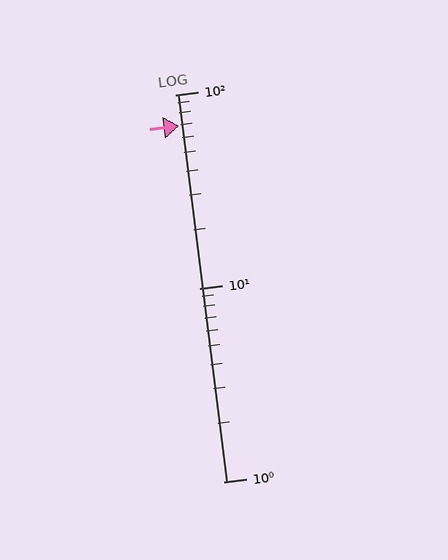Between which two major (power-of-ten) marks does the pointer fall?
The pointer is between 10 and 100.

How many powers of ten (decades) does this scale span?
The scale spans 2 decades, from 1 to 100.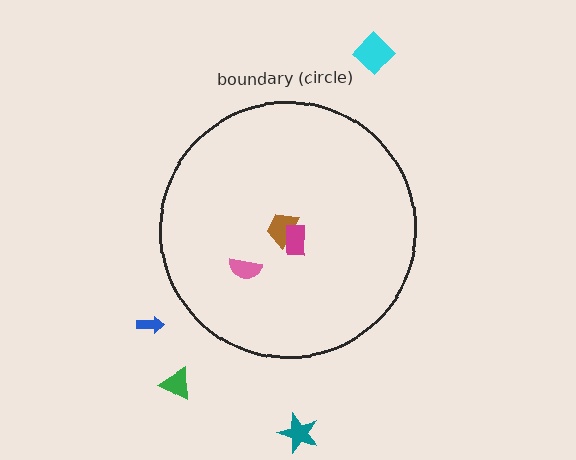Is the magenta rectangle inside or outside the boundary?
Inside.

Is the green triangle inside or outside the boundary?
Outside.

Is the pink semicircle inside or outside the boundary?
Inside.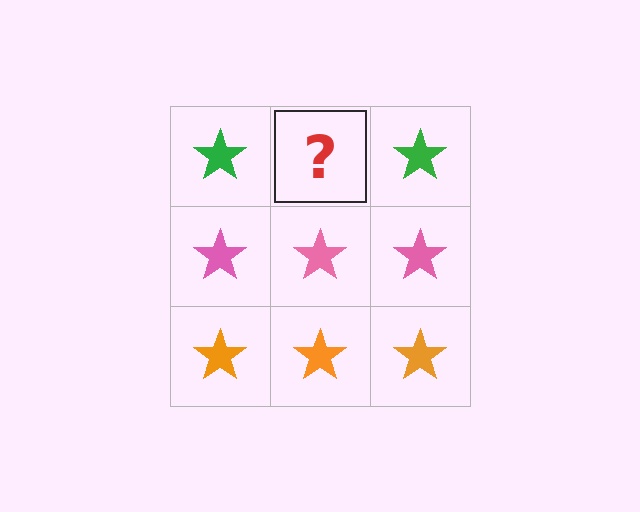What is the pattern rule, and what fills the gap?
The rule is that each row has a consistent color. The gap should be filled with a green star.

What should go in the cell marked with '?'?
The missing cell should contain a green star.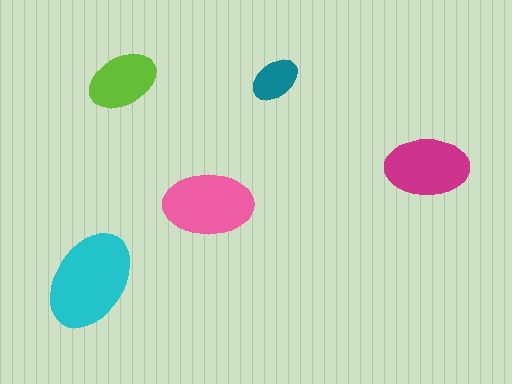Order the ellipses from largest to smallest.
the cyan one, the pink one, the magenta one, the lime one, the teal one.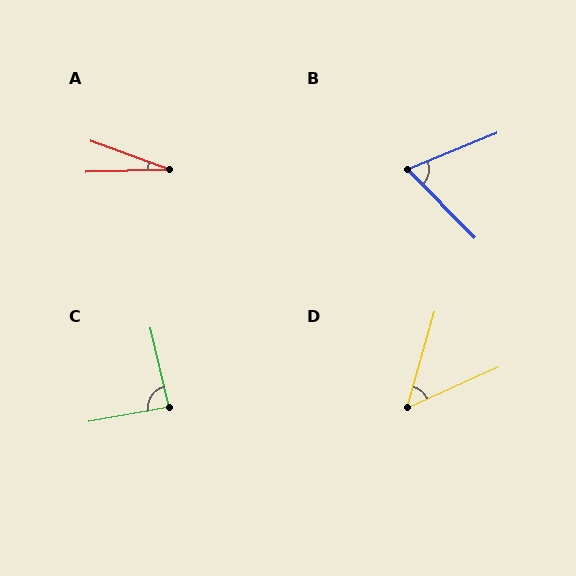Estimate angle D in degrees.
Approximately 50 degrees.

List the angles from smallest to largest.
A (21°), D (50°), B (68°), C (87°).